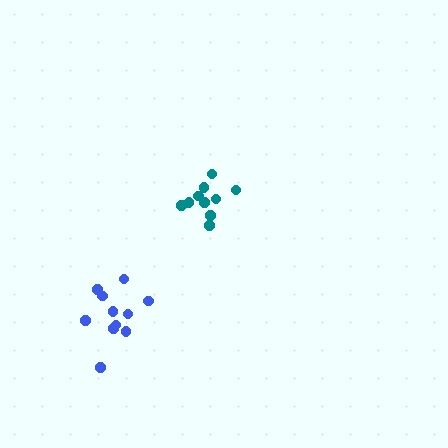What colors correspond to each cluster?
The clusters are colored: teal, blue.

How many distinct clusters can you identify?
There are 2 distinct clusters.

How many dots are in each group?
Group 1: 10 dots, Group 2: 11 dots (21 total).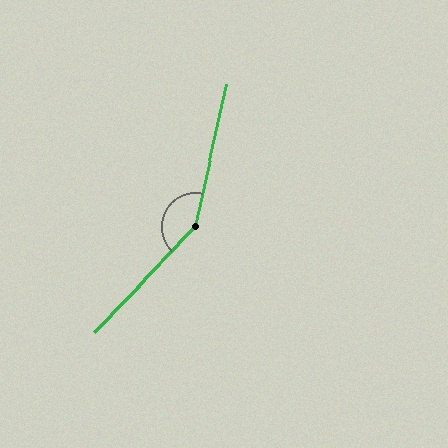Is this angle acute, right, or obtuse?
It is obtuse.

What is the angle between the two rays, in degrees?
Approximately 149 degrees.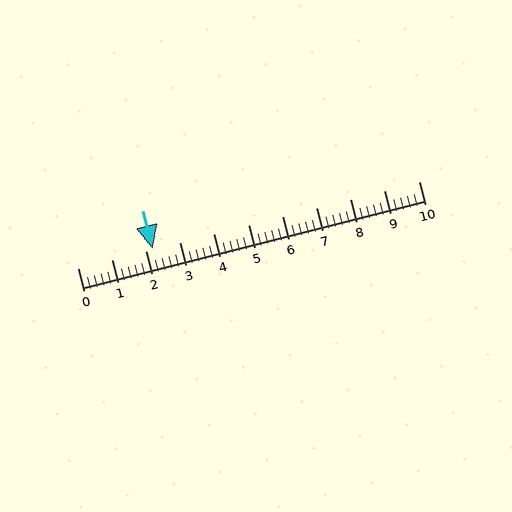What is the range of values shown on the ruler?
The ruler shows values from 0 to 10.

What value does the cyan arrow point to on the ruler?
The cyan arrow points to approximately 2.2.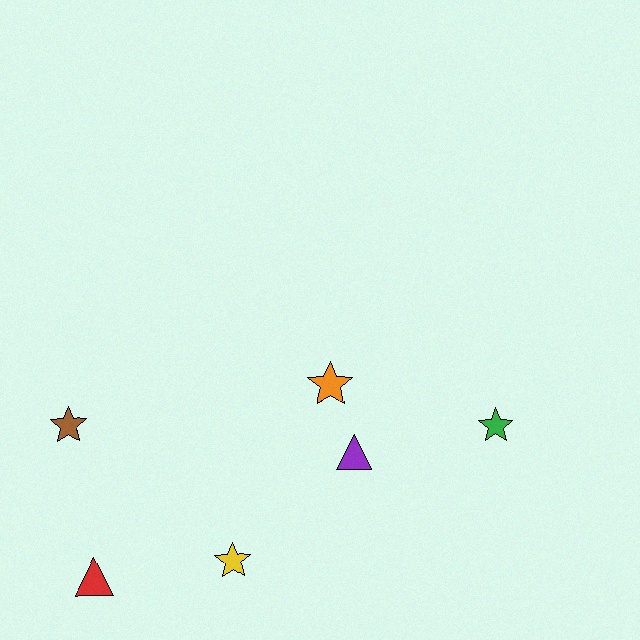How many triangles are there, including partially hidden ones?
There are 2 triangles.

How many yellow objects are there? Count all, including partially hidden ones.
There is 1 yellow object.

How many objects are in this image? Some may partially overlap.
There are 6 objects.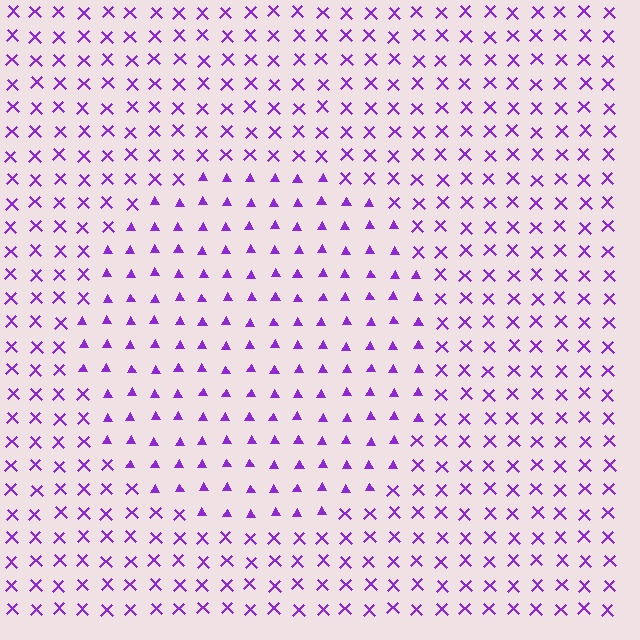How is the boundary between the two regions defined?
The boundary is defined by a change in element shape: triangles inside vs. X marks outside. All elements share the same color and spacing.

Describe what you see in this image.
The image is filled with small purple elements arranged in a uniform grid. A circle-shaped region contains triangles, while the surrounding area contains X marks. The boundary is defined purely by the change in element shape.